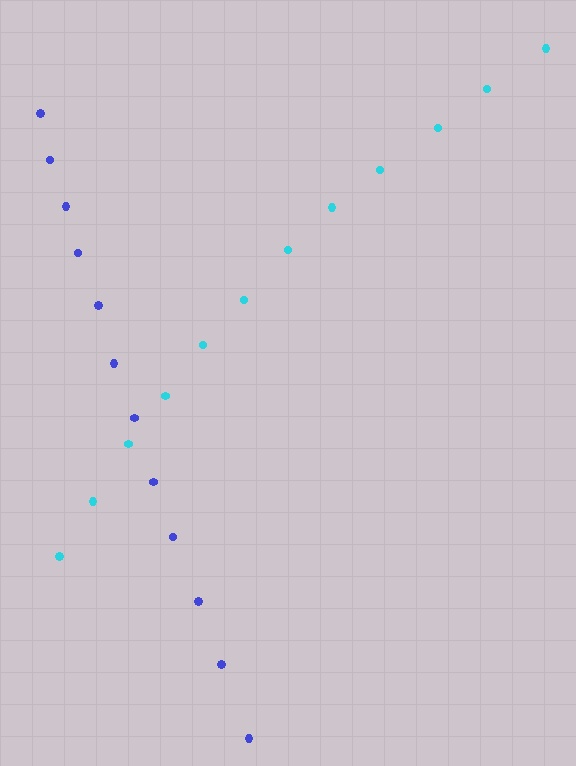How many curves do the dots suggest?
There are 2 distinct paths.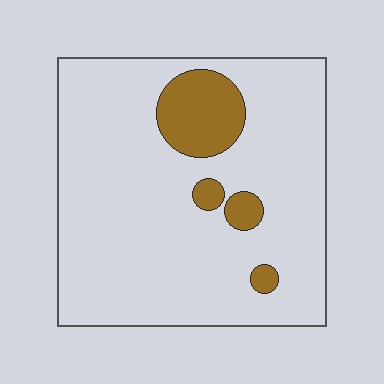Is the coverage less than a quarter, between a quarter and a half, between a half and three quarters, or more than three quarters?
Less than a quarter.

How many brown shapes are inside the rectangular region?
4.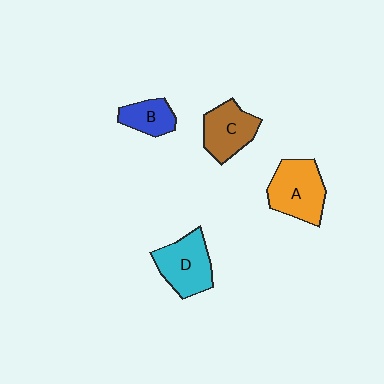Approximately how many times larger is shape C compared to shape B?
Approximately 1.5 times.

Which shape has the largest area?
Shape A (orange).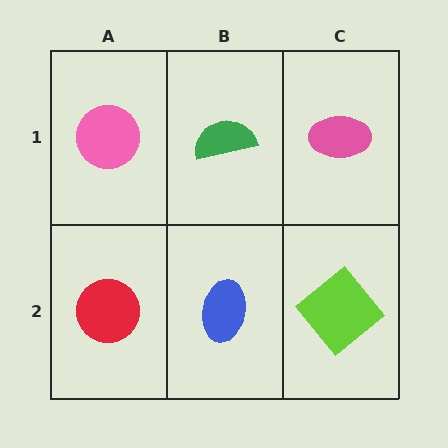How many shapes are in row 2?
3 shapes.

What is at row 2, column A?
A red circle.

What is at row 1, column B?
A green semicircle.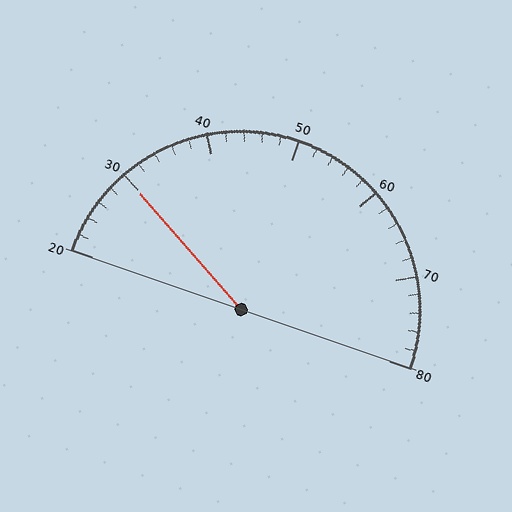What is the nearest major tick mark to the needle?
The nearest major tick mark is 30.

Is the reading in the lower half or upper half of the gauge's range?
The reading is in the lower half of the range (20 to 80).